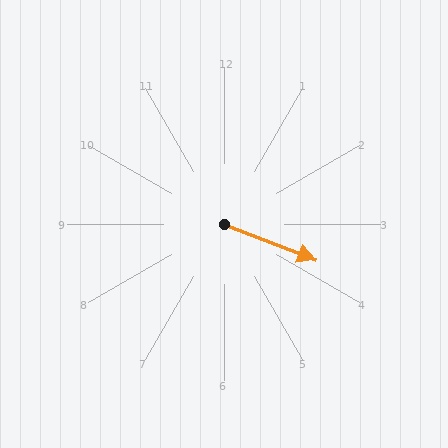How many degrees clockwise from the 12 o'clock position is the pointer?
Approximately 111 degrees.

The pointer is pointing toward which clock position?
Roughly 4 o'clock.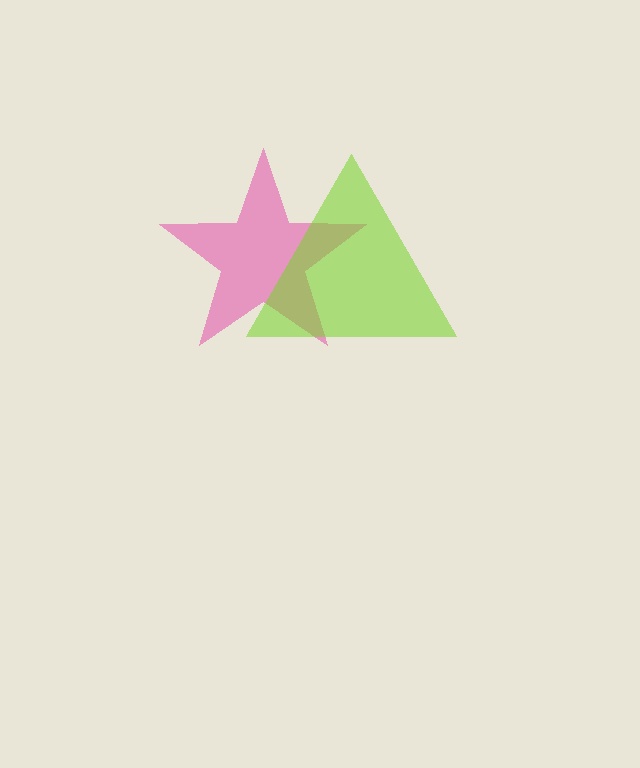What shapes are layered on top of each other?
The layered shapes are: a pink star, a lime triangle.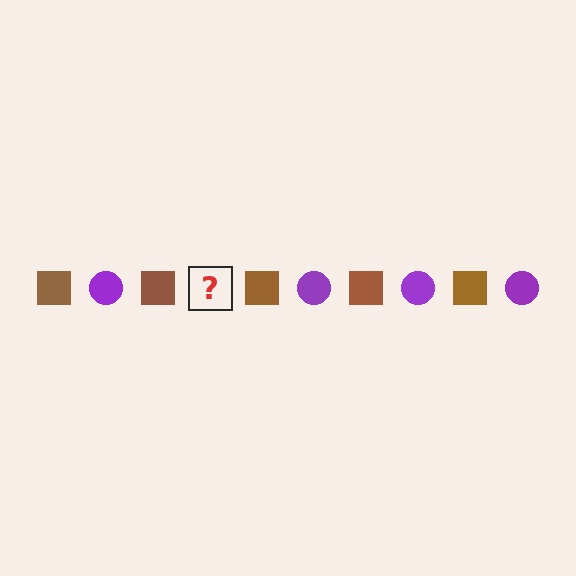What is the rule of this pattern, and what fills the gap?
The rule is that the pattern alternates between brown square and purple circle. The gap should be filled with a purple circle.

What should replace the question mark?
The question mark should be replaced with a purple circle.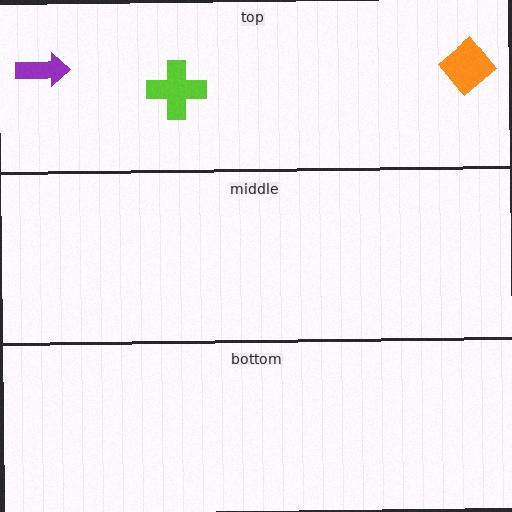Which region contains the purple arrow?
The top region.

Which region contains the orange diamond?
The top region.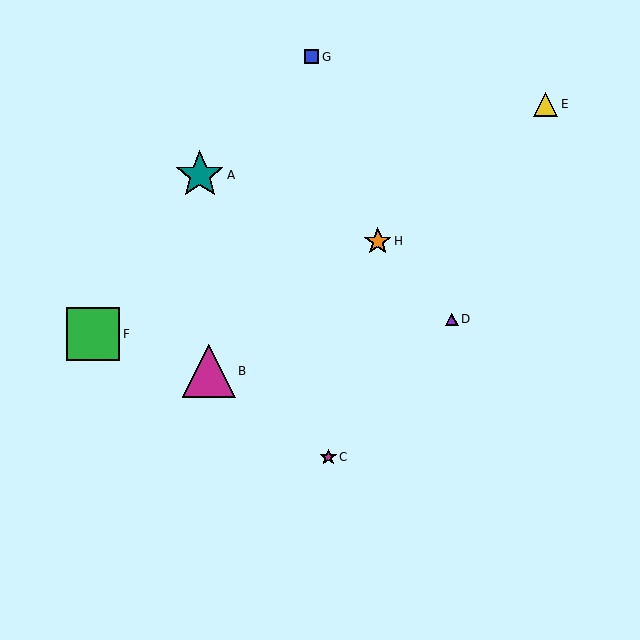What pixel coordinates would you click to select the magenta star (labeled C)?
Click at (328, 457) to select the magenta star C.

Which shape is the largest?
The green square (labeled F) is the largest.